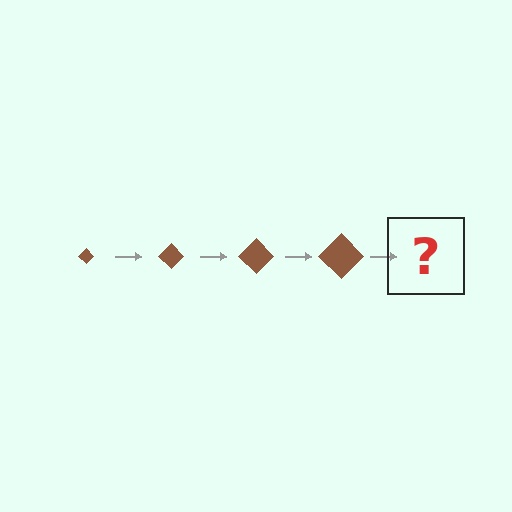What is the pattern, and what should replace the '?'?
The pattern is that the diamond gets progressively larger each step. The '?' should be a brown diamond, larger than the previous one.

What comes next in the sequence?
The next element should be a brown diamond, larger than the previous one.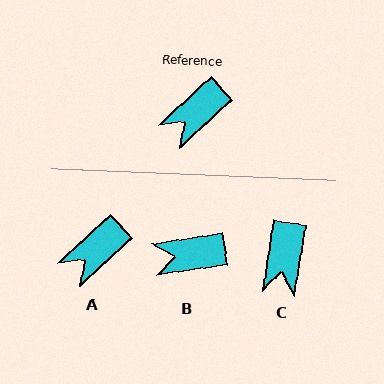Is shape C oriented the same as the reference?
No, it is off by about 39 degrees.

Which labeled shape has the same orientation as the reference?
A.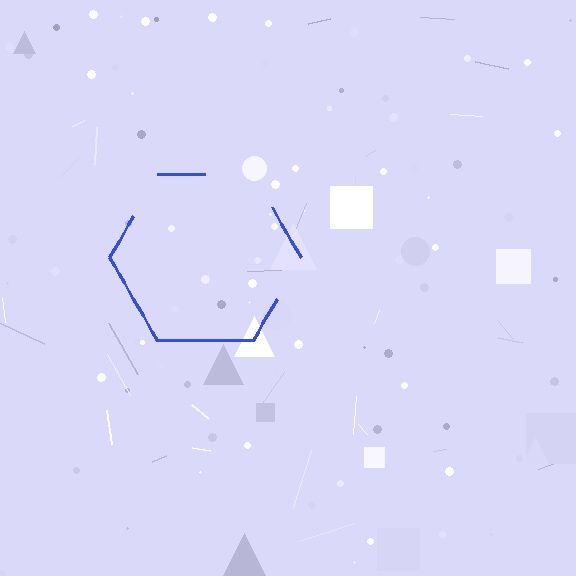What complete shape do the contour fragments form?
The contour fragments form a hexagon.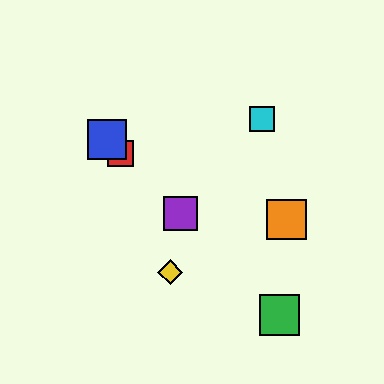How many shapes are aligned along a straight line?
4 shapes (the red square, the blue square, the green square, the purple square) are aligned along a straight line.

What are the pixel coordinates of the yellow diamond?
The yellow diamond is at (170, 272).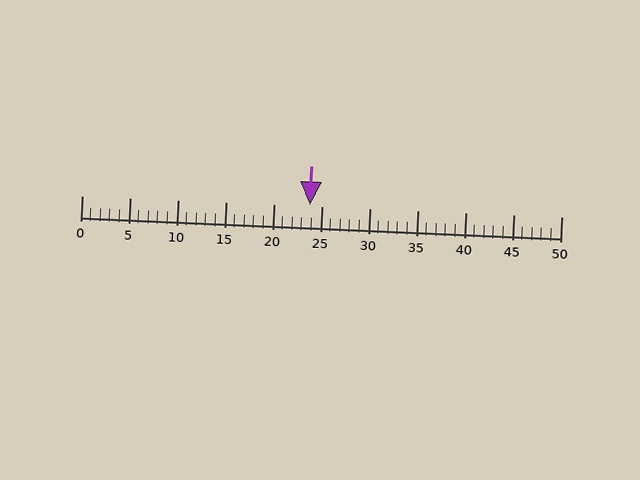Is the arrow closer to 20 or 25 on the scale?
The arrow is closer to 25.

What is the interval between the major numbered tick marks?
The major tick marks are spaced 5 units apart.